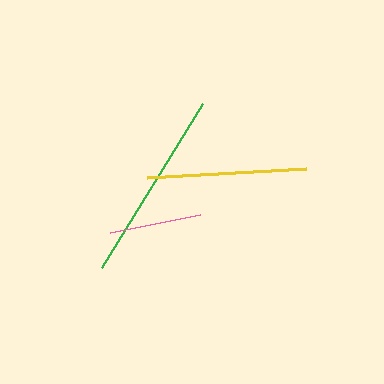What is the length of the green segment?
The green segment is approximately 193 pixels long.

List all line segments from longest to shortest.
From longest to shortest: green, yellow, pink.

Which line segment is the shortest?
The pink line is the shortest at approximately 91 pixels.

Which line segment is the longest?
The green line is the longest at approximately 193 pixels.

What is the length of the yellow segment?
The yellow segment is approximately 159 pixels long.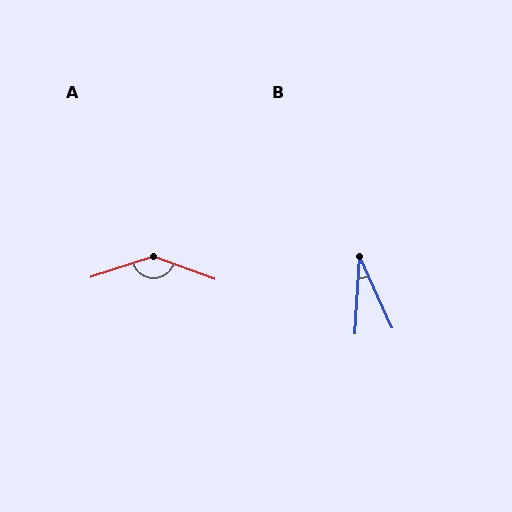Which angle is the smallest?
B, at approximately 28 degrees.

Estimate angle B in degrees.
Approximately 28 degrees.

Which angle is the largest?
A, at approximately 142 degrees.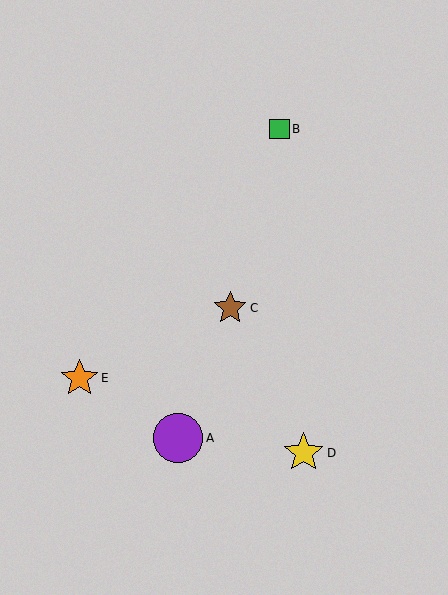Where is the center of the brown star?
The center of the brown star is at (230, 308).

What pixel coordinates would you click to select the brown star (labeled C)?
Click at (230, 308) to select the brown star C.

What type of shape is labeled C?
Shape C is a brown star.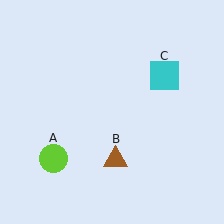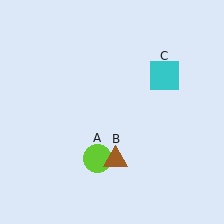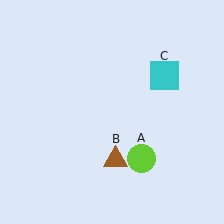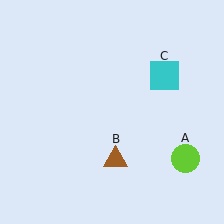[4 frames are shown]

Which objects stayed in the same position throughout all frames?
Brown triangle (object B) and cyan square (object C) remained stationary.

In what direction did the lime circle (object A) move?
The lime circle (object A) moved right.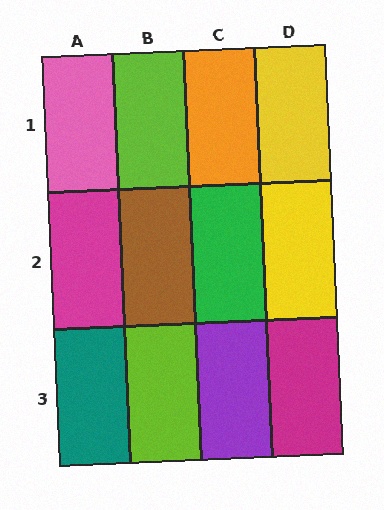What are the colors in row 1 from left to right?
Pink, lime, orange, yellow.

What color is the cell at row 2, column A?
Magenta.